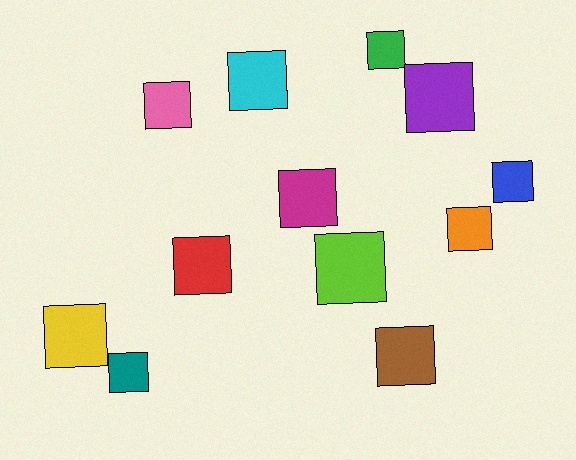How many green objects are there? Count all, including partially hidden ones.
There is 1 green object.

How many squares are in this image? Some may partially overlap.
There are 12 squares.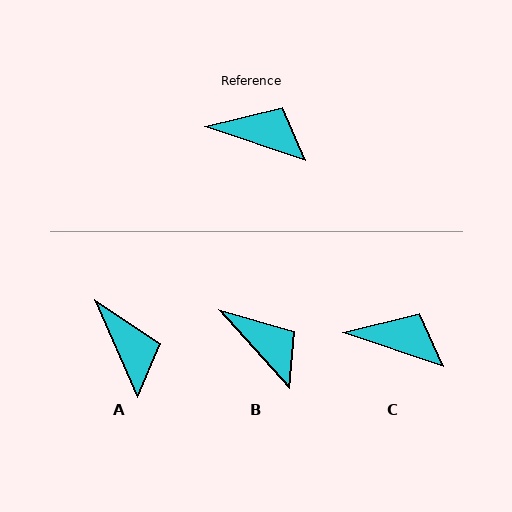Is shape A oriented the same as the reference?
No, it is off by about 47 degrees.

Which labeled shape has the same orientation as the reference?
C.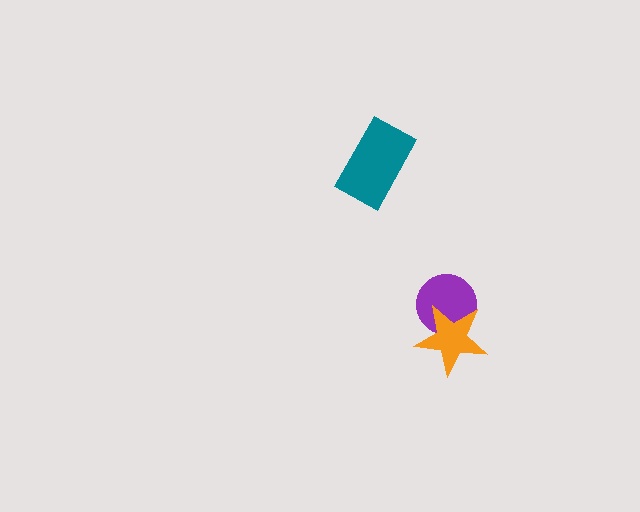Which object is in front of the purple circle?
The orange star is in front of the purple circle.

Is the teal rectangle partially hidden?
No, no other shape covers it.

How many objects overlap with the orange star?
1 object overlaps with the orange star.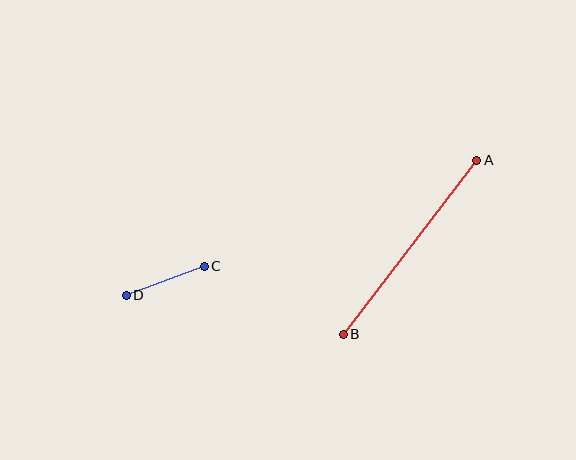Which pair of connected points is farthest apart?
Points A and B are farthest apart.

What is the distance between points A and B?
The distance is approximately 219 pixels.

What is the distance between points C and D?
The distance is approximately 83 pixels.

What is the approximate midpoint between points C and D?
The midpoint is at approximately (165, 281) pixels.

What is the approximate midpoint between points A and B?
The midpoint is at approximately (410, 247) pixels.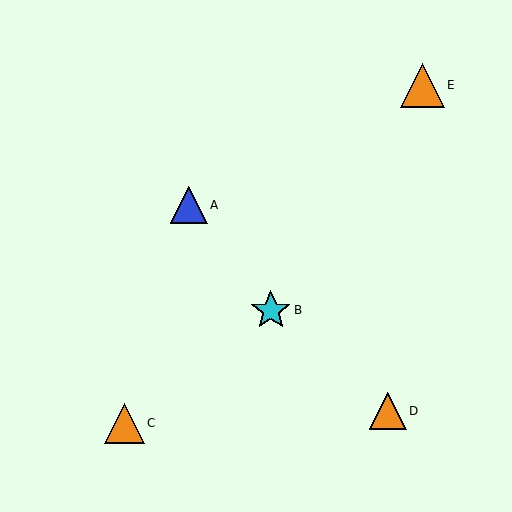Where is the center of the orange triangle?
The center of the orange triangle is at (125, 423).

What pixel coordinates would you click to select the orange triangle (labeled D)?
Click at (388, 411) to select the orange triangle D.